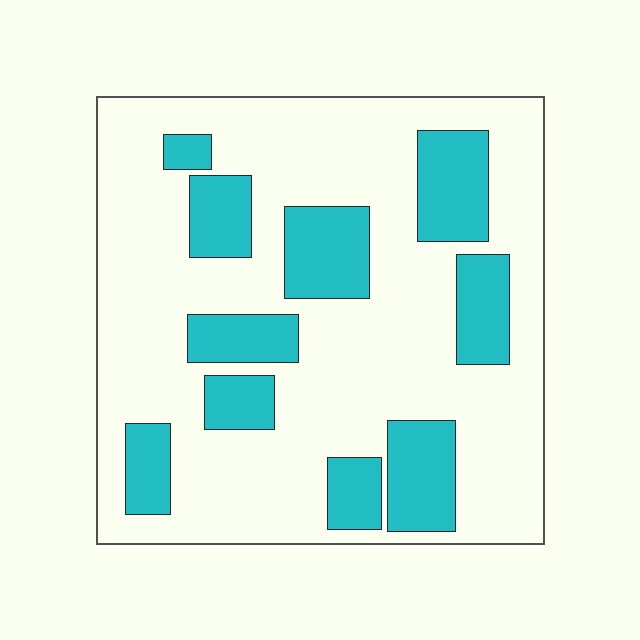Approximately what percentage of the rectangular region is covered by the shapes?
Approximately 25%.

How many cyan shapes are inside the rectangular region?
10.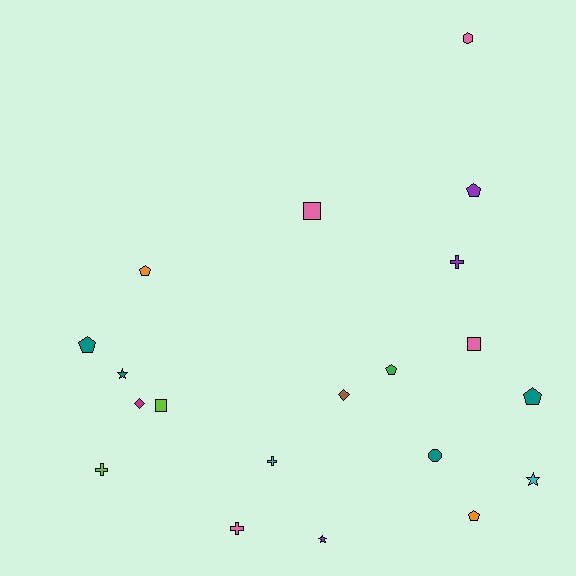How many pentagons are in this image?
There are 6 pentagons.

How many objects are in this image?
There are 20 objects.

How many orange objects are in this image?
There are 2 orange objects.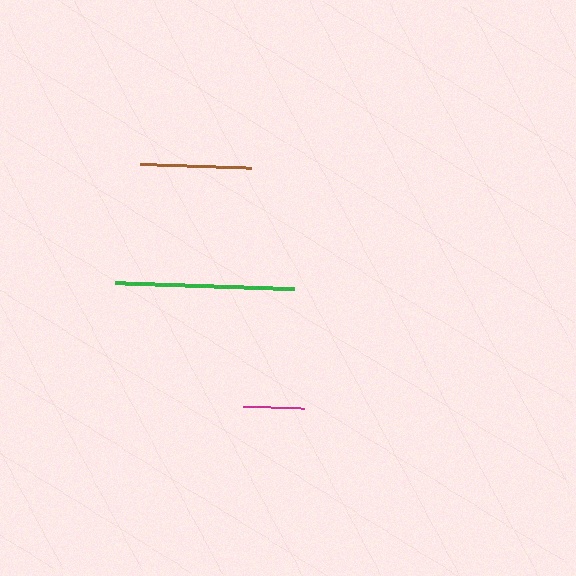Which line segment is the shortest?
The magenta line is the shortest at approximately 62 pixels.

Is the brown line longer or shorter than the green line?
The green line is longer than the brown line.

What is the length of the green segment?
The green segment is approximately 179 pixels long.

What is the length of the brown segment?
The brown segment is approximately 111 pixels long.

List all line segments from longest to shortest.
From longest to shortest: green, brown, magenta.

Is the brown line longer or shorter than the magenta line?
The brown line is longer than the magenta line.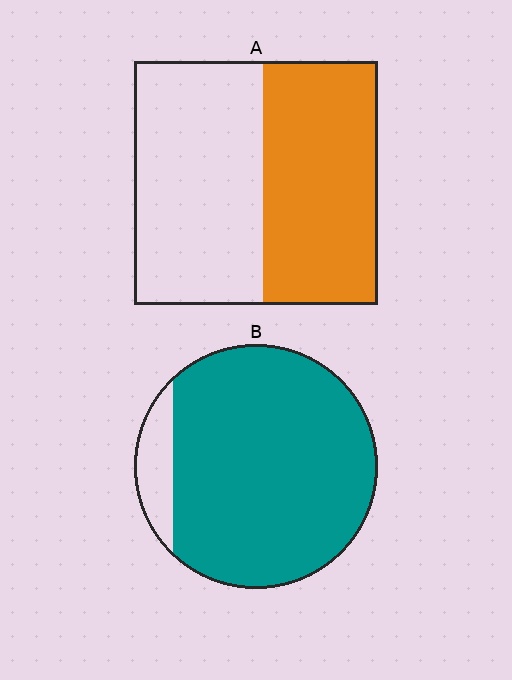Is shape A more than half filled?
Roughly half.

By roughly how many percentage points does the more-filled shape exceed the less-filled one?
By roughly 45 percentage points (B over A).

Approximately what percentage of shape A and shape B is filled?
A is approximately 45% and B is approximately 90%.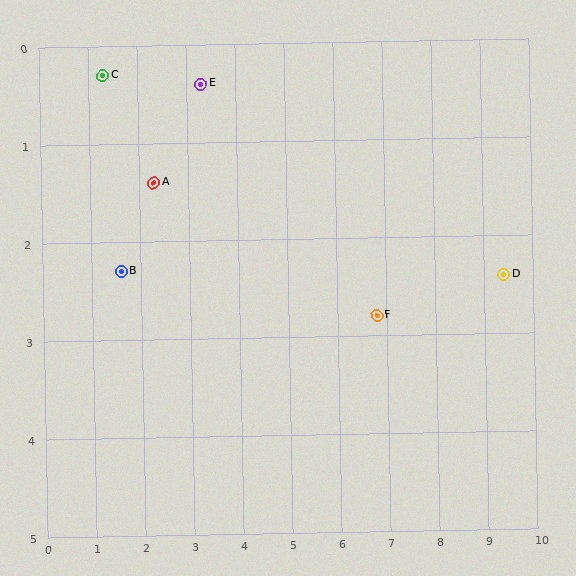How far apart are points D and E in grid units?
Points D and E are about 6.4 grid units apart.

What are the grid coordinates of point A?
Point A is at approximately (2.3, 1.4).